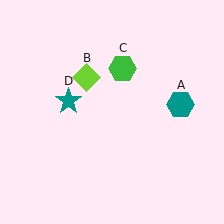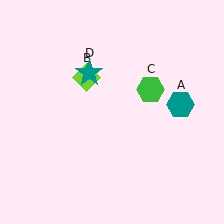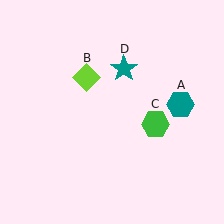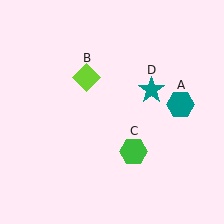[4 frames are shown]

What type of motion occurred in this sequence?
The green hexagon (object C), teal star (object D) rotated clockwise around the center of the scene.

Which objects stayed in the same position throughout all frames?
Teal hexagon (object A) and lime diamond (object B) remained stationary.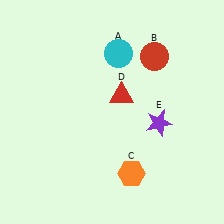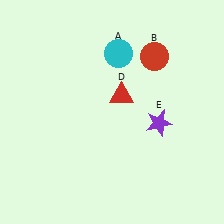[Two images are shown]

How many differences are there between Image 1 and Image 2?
There is 1 difference between the two images.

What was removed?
The orange hexagon (C) was removed in Image 2.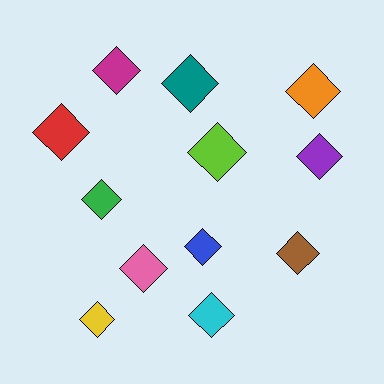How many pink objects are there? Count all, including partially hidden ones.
There is 1 pink object.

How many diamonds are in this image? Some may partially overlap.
There are 12 diamonds.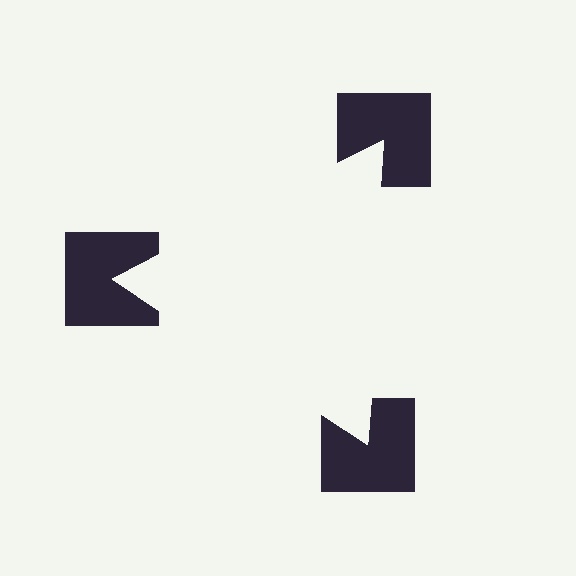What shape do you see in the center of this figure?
An illusory triangle — its edges are inferred from the aligned wedge cuts in the notched squares, not physically drawn.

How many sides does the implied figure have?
3 sides.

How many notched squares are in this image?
There are 3 — one at each vertex of the illusory triangle.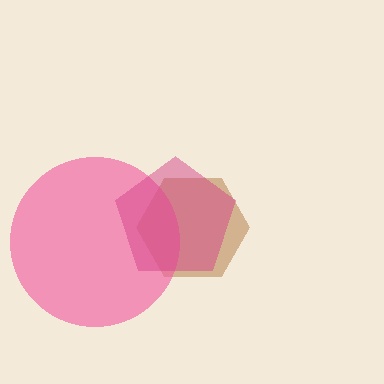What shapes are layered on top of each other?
The layered shapes are: a brown hexagon, a pink circle, a magenta pentagon.